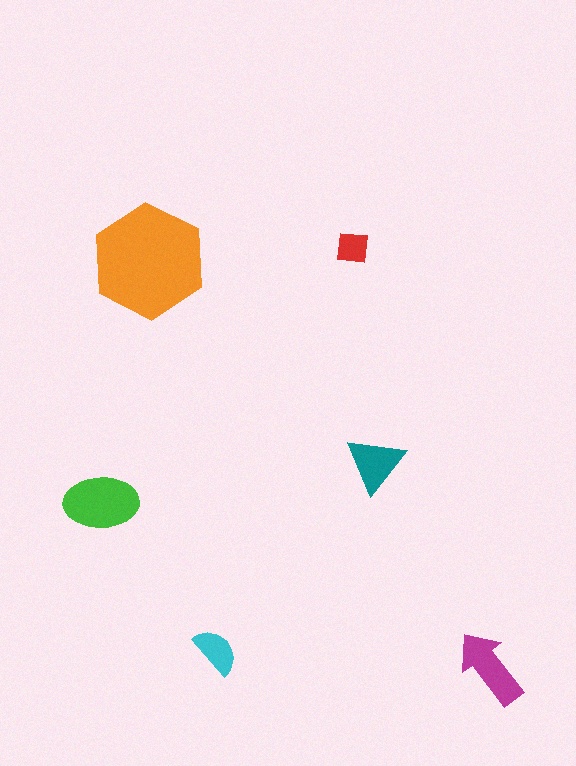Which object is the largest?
The orange hexagon.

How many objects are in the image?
There are 6 objects in the image.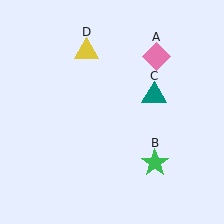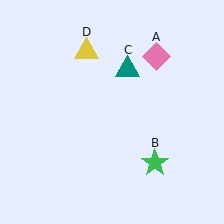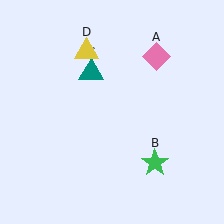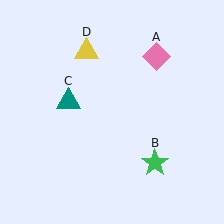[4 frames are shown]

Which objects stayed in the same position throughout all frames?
Pink diamond (object A) and green star (object B) and yellow triangle (object D) remained stationary.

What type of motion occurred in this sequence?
The teal triangle (object C) rotated counterclockwise around the center of the scene.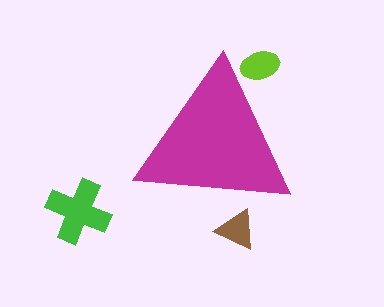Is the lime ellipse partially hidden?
Yes, the lime ellipse is partially hidden behind the magenta triangle.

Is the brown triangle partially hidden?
Yes, the brown triangle is partially hidden behind the magenta triangle.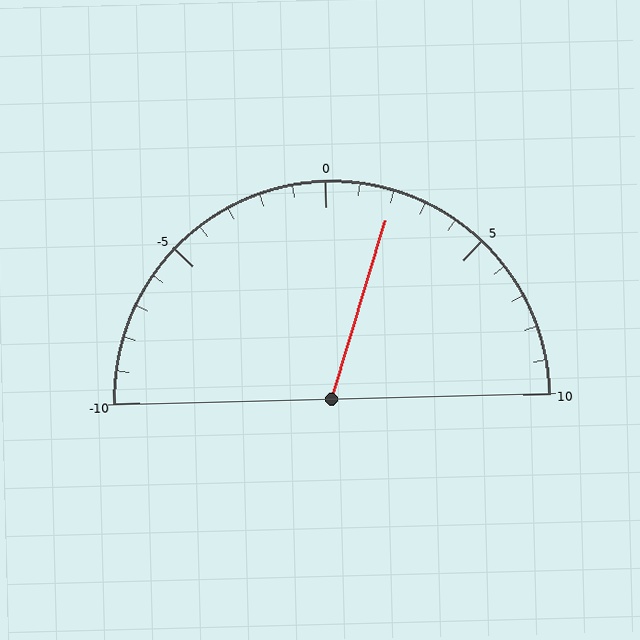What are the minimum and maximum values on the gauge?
The gauge ranges from -10 to 10.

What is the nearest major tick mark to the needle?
The nearest major tick mark is 0.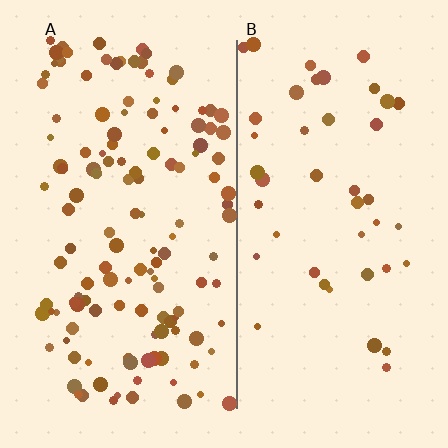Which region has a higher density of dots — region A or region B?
A (the left).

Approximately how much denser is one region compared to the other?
Approximately 3.0× — region A over region B.